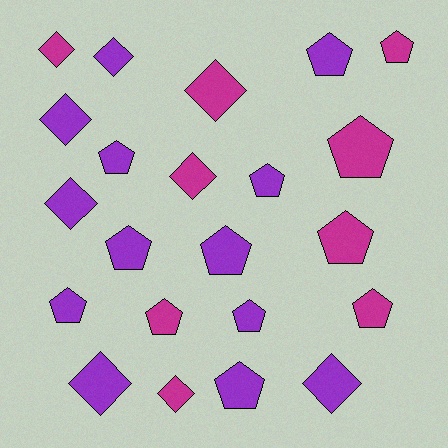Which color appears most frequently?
Purple, with 13 objects.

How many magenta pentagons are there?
There are 5 magenta pentagons.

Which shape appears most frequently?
Pentagon, with 13 objects.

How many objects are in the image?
There are 22 objects.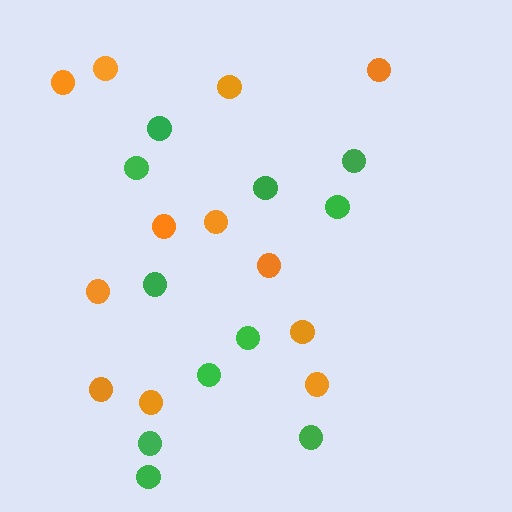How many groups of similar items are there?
There are 2 groups: one group of green circles (11) and one group of orange circles (12).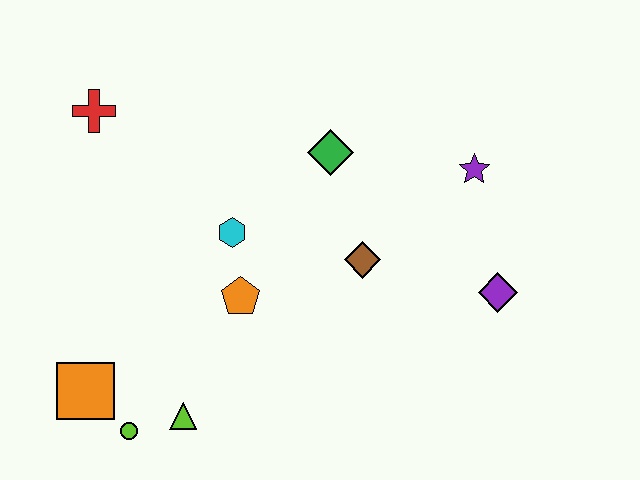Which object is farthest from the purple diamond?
The red cross is farthest from the purple diamond.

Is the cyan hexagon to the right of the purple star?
No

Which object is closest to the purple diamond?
The purple star is closest to the purple diamond.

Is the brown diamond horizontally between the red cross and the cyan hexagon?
No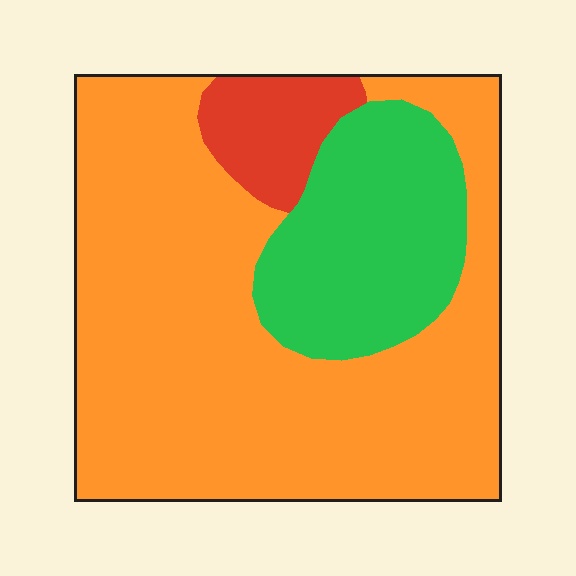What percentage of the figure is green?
Green takes up about one fifth (1/5) of the figure.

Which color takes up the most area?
Orange, at roughly 70%.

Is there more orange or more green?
Orange.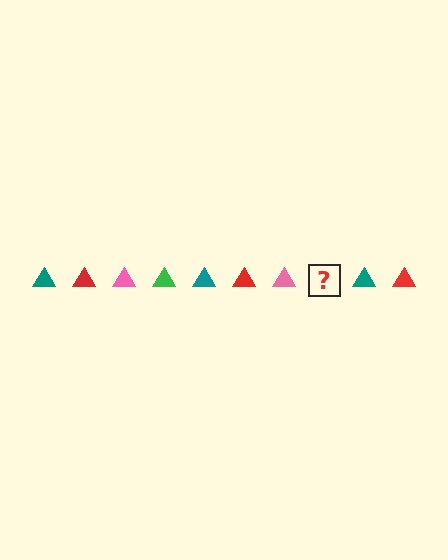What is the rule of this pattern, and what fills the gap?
The rule is that the pattern cycles through teal, red, pink, green triangles. The gap should be filled with a green triangle.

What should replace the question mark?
The question mark should be replaced with a green triangle.